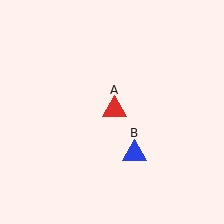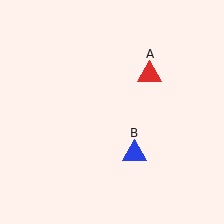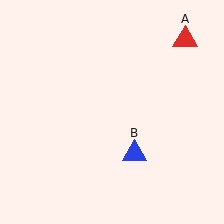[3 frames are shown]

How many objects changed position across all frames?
1 object changed position: red triangle (object A).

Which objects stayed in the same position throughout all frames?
Blue triangle (object B) remained stationary.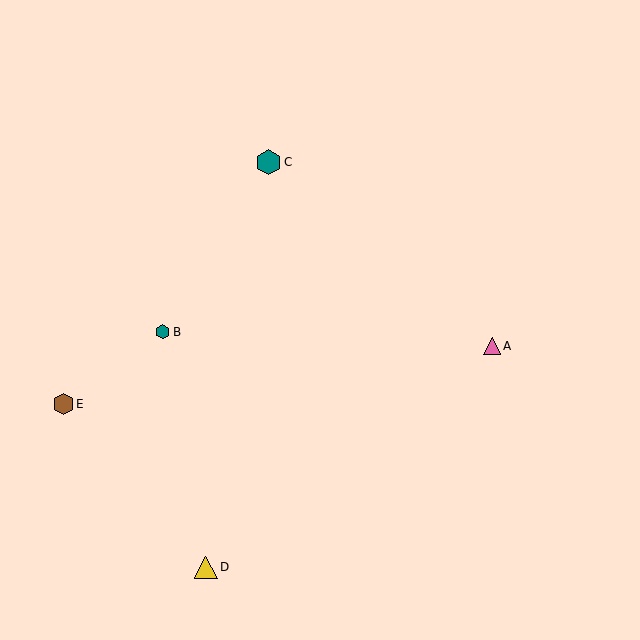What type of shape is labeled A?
Shape A is a pink triangle.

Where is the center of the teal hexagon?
The center of the teal hexagon is at (162, 332).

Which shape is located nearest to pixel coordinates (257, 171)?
The teal hexagon (labeled C) at (269, 162) is nearest to that location.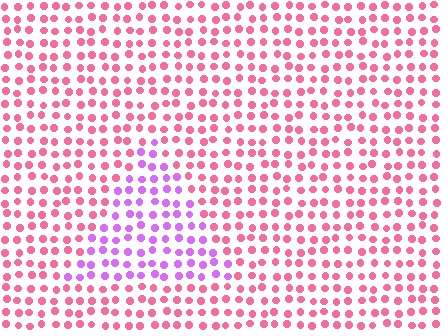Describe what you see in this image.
The image is filled with small pink elements in a uniform arrangement. A triangle-shaped region is visible where the elements are tinted to a slightly different hue, forming a subtle color boundary.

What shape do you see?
I see a triangle.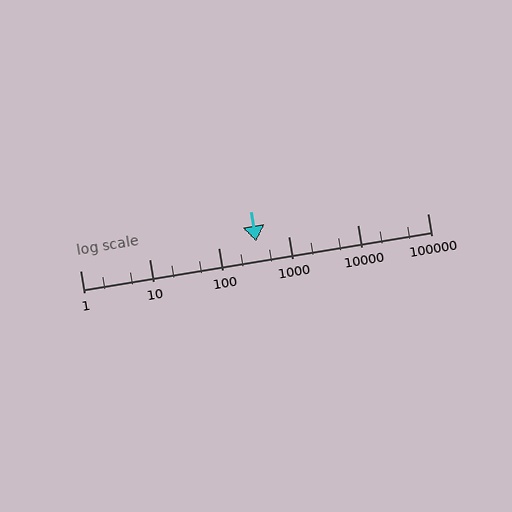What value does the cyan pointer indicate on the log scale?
The pointer indicates approximately 340.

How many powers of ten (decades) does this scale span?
The scale spans 5 decades, from 1 to 100000.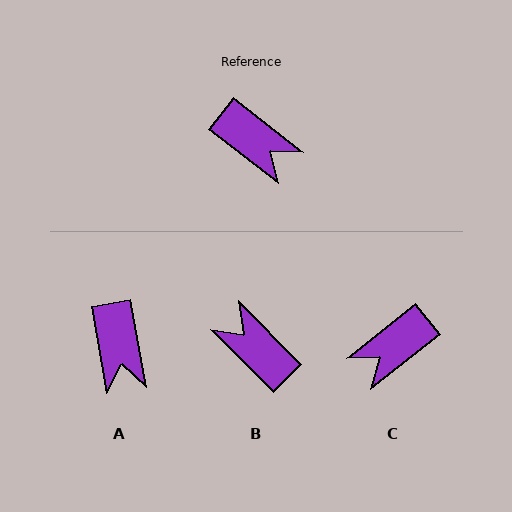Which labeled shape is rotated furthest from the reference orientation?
B, about 173 degrees away.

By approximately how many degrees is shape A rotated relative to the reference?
Approximately 42 degrees clockwise.